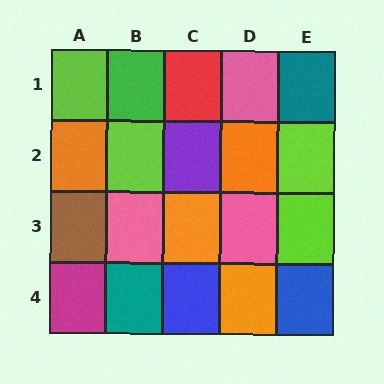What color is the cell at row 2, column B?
Lime.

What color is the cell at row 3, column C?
Orange.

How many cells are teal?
2 cells are teal.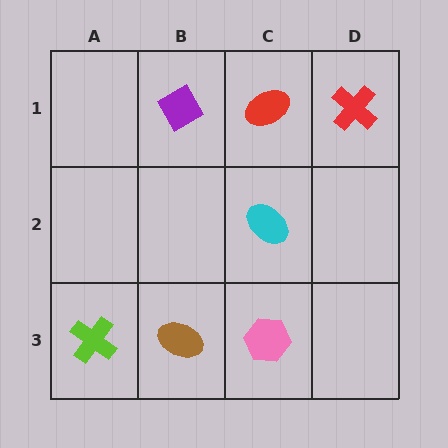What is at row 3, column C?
A pink hexagon.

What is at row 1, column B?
A purple diamond.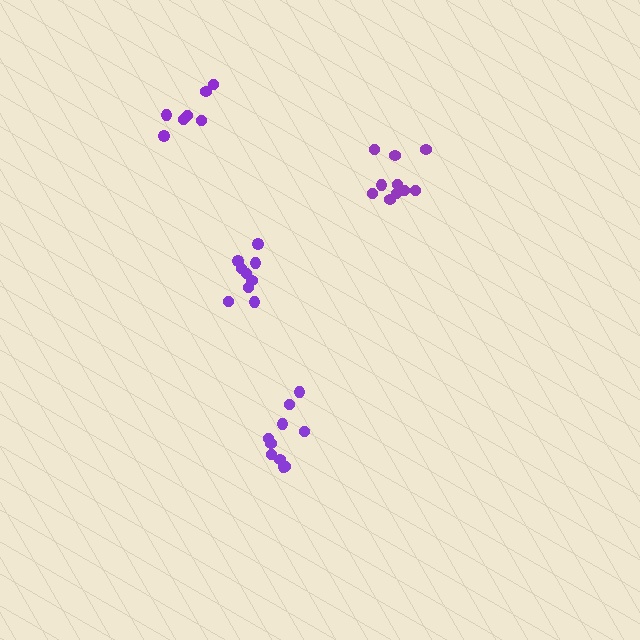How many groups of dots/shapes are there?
There are 4 groups.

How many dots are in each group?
Group 1: 9 dots, Group 2: 10 dots, Group 3: 7 dots, Group 4: 10 dots (36 total).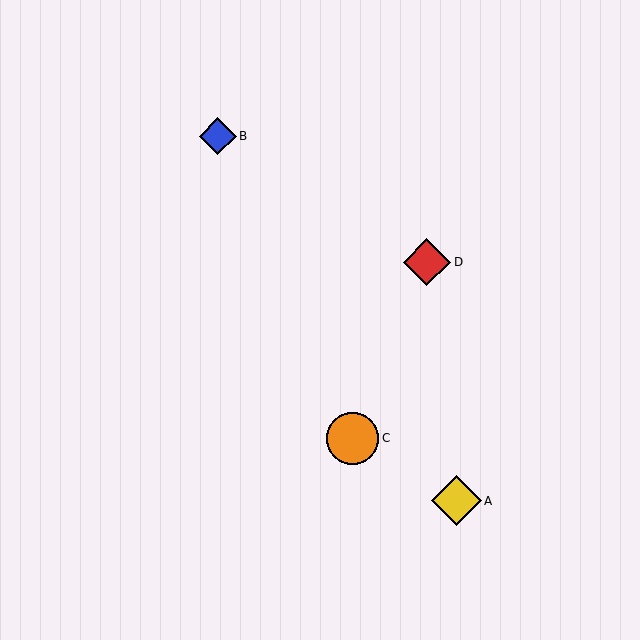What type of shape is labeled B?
Shape B is a blue diamond.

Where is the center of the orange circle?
The center of the orange circle is at (353, 438).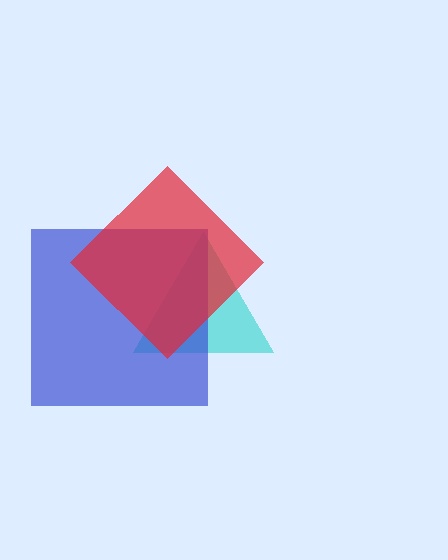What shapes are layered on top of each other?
The layered shapes are: a cyan triangle, a blue square, a red diamond.